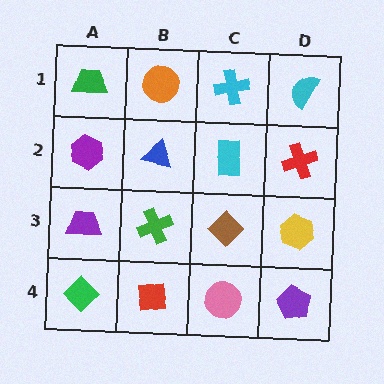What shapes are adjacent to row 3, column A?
A purple hexagon (row 2, column A), a green diamond (row 4, column A), a green cross (row 3, column B).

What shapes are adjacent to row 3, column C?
A cyan rectangle (row 2, column C), a pink circle (row 4, column C), a green cross (row 3, column B), a yellow hexagon (row 3, column D).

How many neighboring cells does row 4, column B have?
3.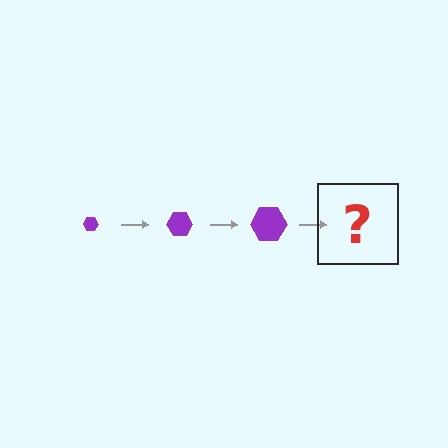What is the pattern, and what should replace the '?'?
The pattern is that the hexagon gets progressively larger each step. The '?' should be a purple hexagon, larger than the previous one.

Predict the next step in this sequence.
The next step is a purple hexagon, larger than the previous one.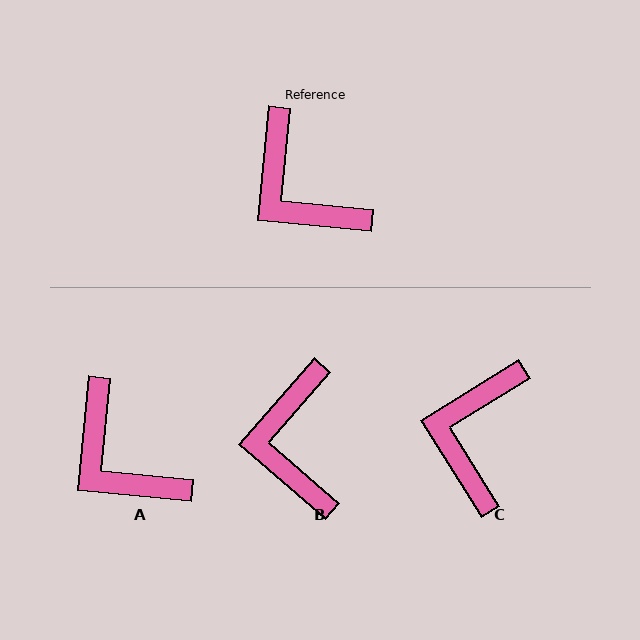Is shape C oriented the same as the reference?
No, it is off by about 53 degrees.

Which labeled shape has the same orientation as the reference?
A.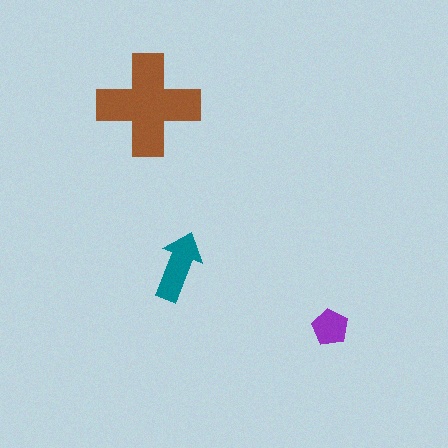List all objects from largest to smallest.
The brown cross, the teal arrow, the purple pentagon.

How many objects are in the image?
There are 3 objects in the image.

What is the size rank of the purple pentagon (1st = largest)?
3rd.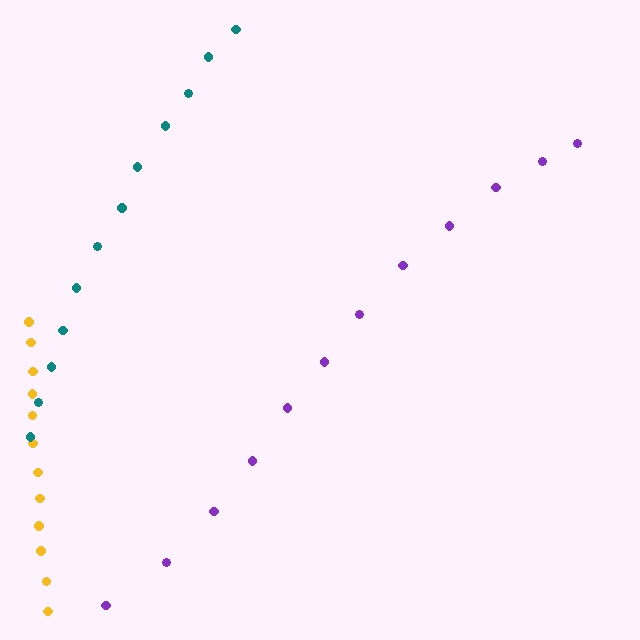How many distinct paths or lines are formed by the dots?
There are 3 distinct paths.